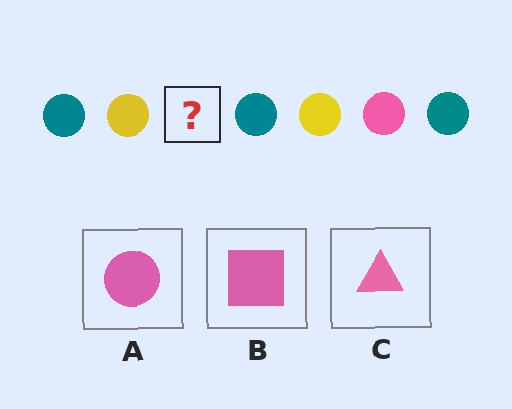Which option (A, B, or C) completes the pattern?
A.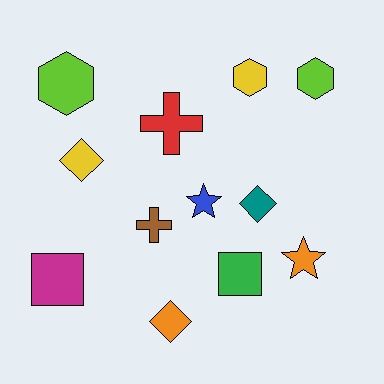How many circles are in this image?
There are no circles.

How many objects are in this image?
There are 12 objects.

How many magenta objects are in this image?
There is 1 magenta object.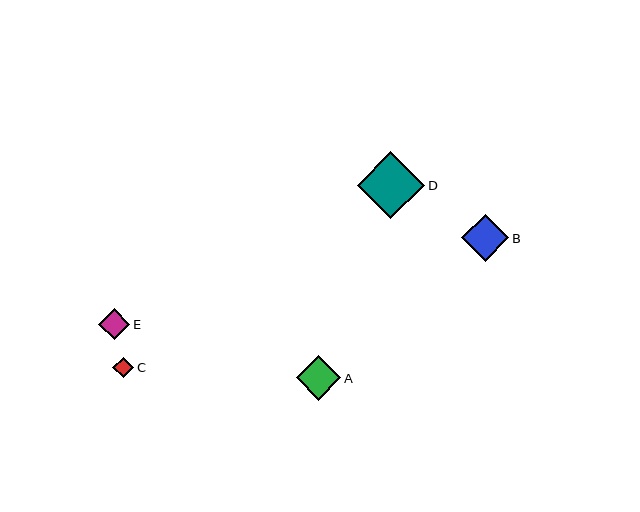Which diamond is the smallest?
Diamond C is the smallest with a size of approximately 21 pixels.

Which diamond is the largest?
Diamond D is the largest with a size of approximately 67 pixels.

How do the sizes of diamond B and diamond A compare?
Diamond B and diamond A are approximately the same size.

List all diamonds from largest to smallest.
From largest to smallest: D, B, A, E, C.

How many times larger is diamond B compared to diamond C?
Diamond B is approximately 2.3 times the size of diamond C.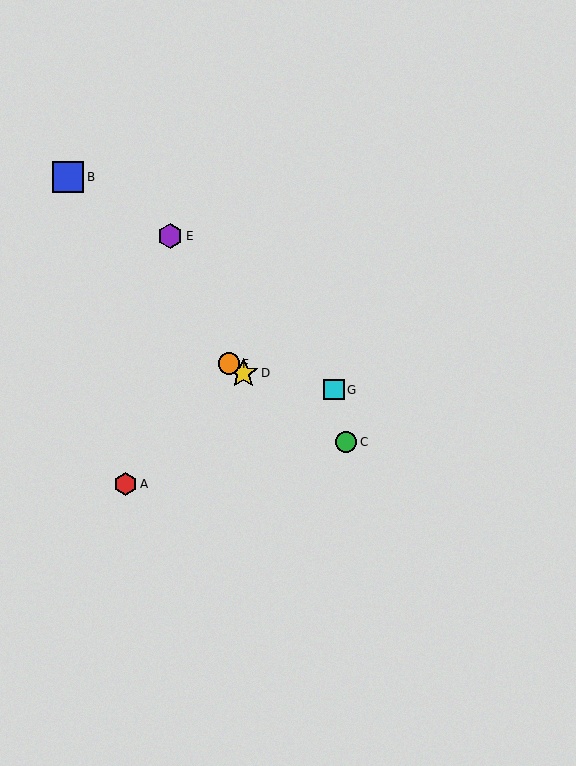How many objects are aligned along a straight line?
3 objects (C, D, F) are aligned along a straight line.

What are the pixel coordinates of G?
Object G is at (334, 390).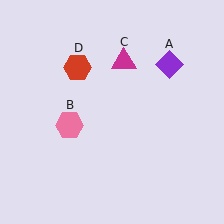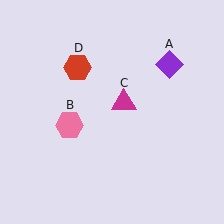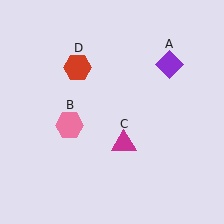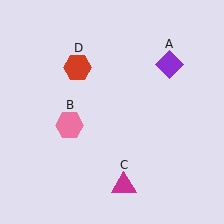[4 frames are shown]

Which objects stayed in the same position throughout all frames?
Purple diamond (object A) and pink hexagon (object B) and red hexagon (object D) remained stationary.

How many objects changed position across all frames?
1 object changed position: magenta triangle (object C).